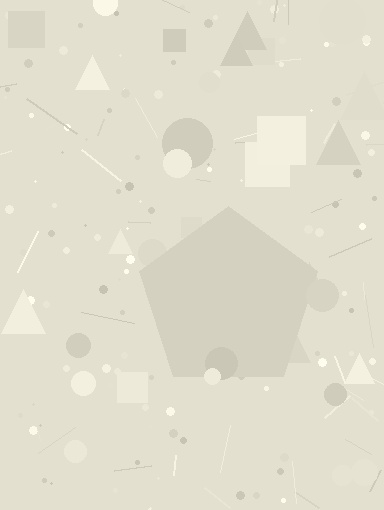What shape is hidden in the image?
A pentagon is hidden in the image.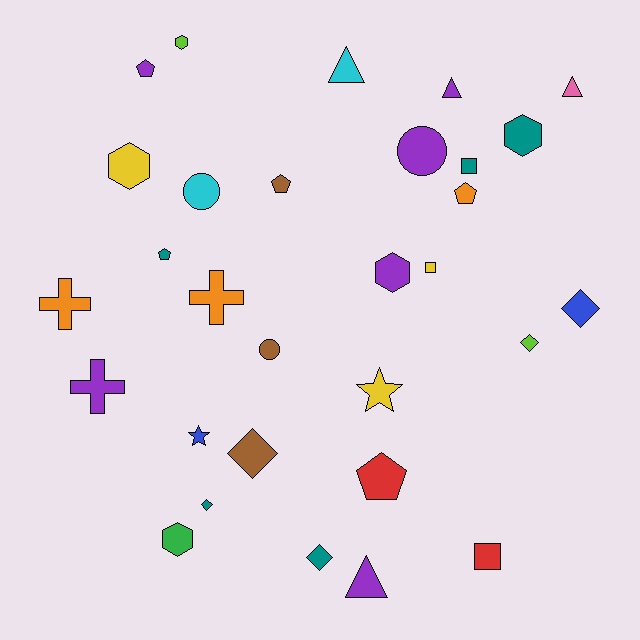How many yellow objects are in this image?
There are 3 yellow objects.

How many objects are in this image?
There are 30 objects.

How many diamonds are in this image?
There are 5 diamonds.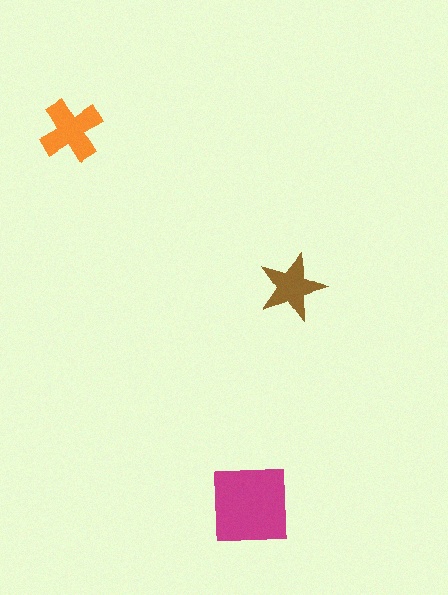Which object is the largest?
The magenta square.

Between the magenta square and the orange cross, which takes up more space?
The magenta square.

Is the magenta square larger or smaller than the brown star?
Larger.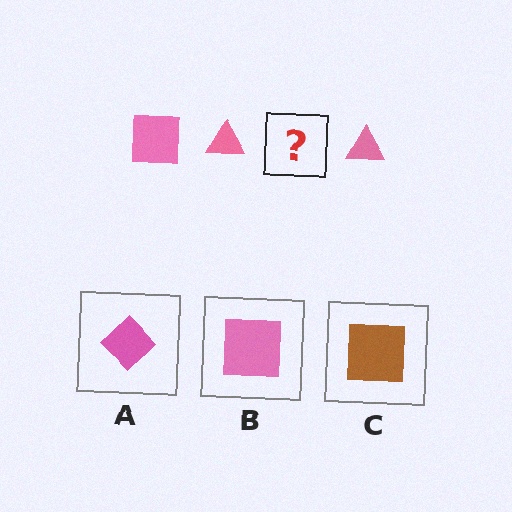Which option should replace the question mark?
Option B.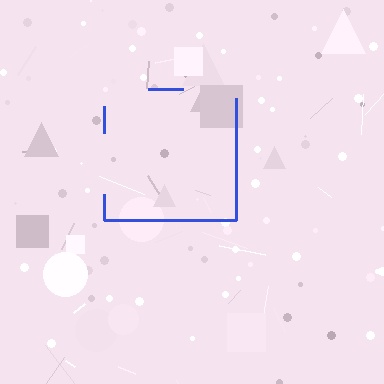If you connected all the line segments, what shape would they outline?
They would outline a square.